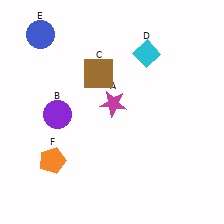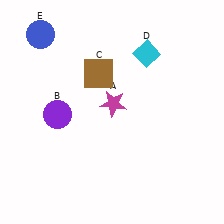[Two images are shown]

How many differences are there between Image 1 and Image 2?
There is 1 difference between the two images.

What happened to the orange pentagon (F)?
The orange pentagon (F) was removed in Image 2. It was in the bottom-left area of Image 1.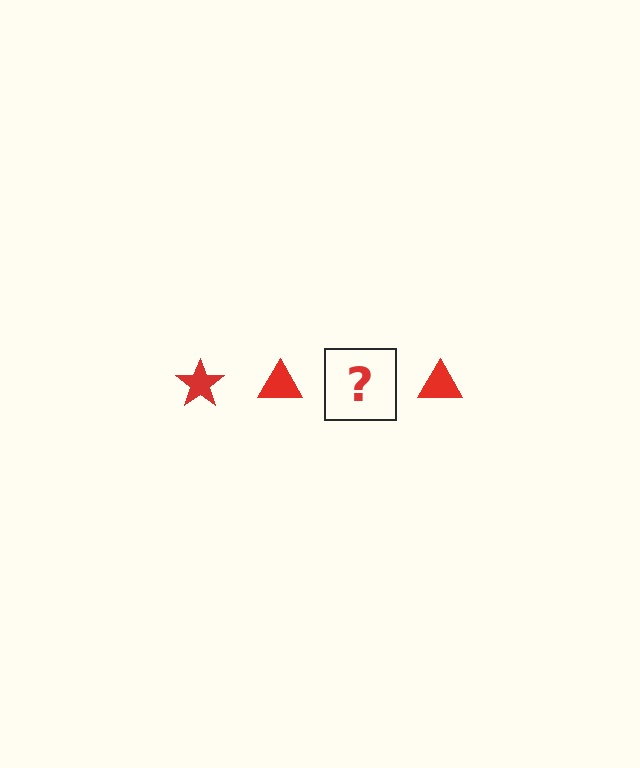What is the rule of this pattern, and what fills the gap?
The rule is that the pattern cycles through star, triangle shapes in red. The gap should be filled with a red star.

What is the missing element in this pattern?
The missing element is a red star.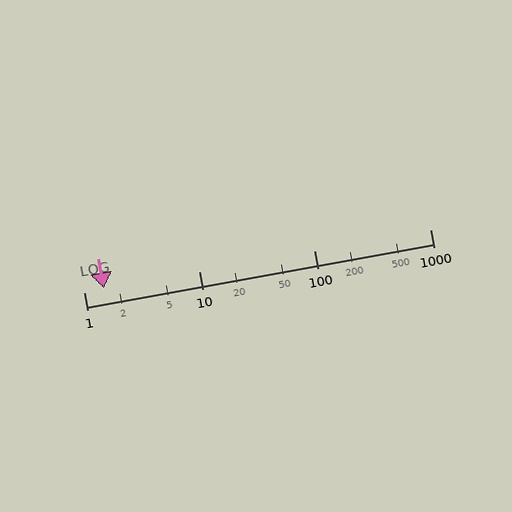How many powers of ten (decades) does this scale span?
The scale spans 3 decades, from 1 to 1000.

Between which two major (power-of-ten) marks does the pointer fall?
The pointer is between 1 and 10.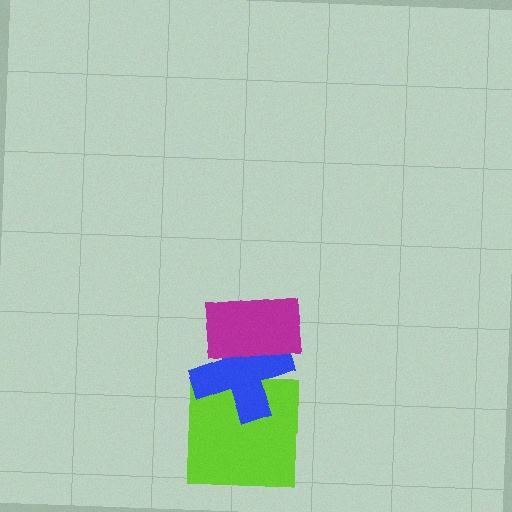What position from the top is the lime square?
The lime square is 3rd from the top.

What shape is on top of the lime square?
The blue cross is on top of the lime square.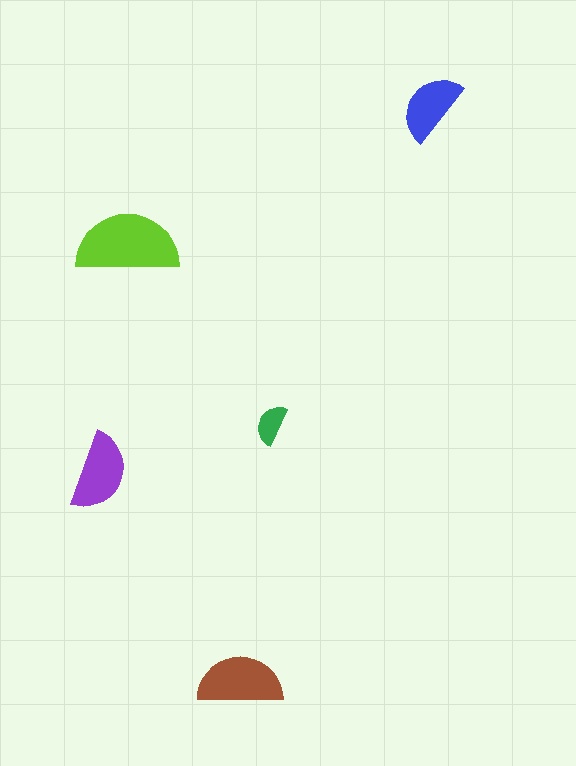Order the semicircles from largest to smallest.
the lime one, the brown one, the purple one, the blue one, the green one.